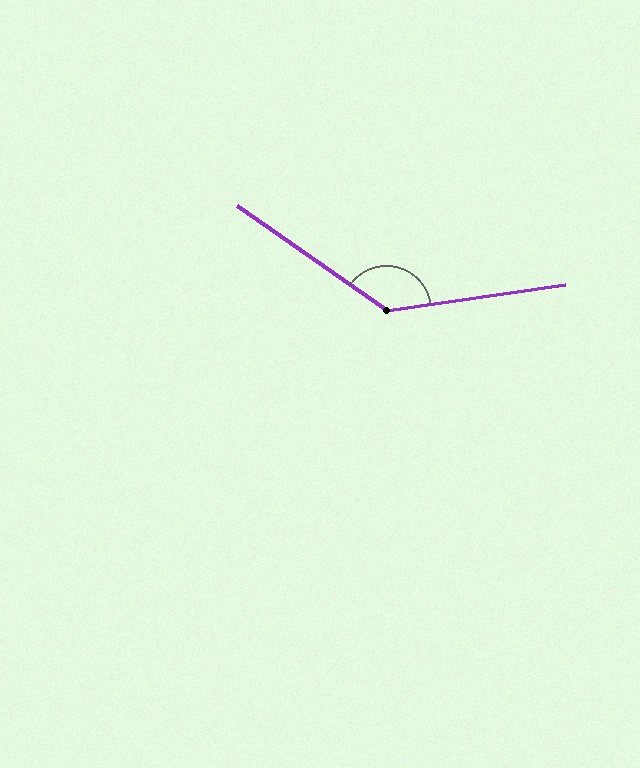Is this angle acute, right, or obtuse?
It is obtuse.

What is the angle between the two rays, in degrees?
Approximately 137 degrees.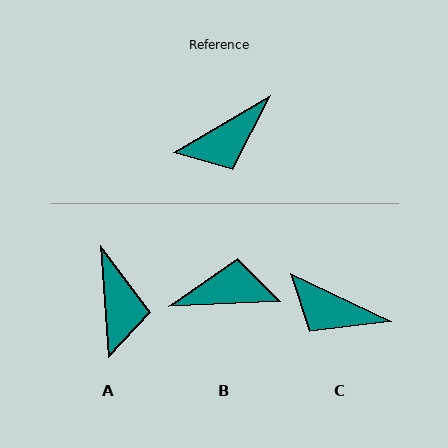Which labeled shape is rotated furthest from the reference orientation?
B, about 152 degrees away.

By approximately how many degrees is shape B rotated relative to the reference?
Approximately 152 degrees counter-clockwise.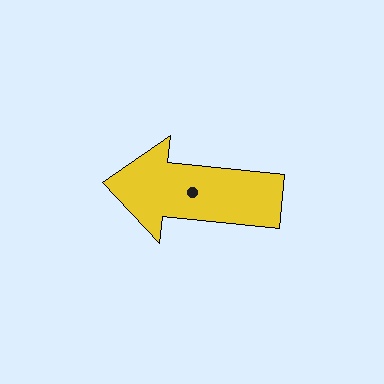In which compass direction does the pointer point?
West.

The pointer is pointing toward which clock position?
Roughly 9 o'clock.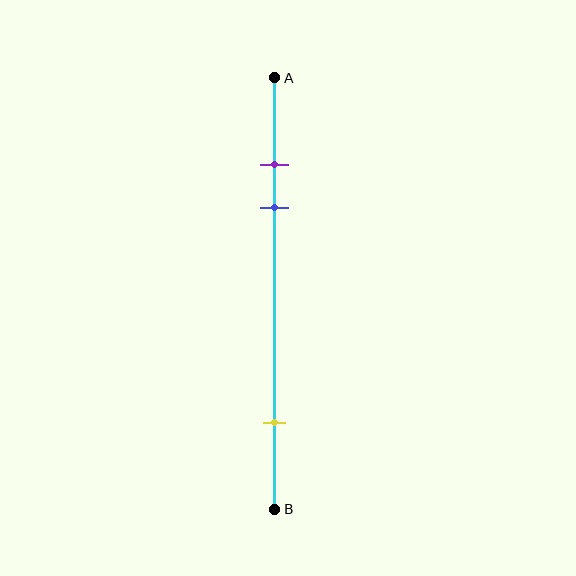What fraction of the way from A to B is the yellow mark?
The yellow mark is approximately 80% (0.8) of the way from A to B.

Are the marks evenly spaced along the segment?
No, the marks are not evenly spaced.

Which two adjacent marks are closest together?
The purple and blue marks are the closest adjacent pair.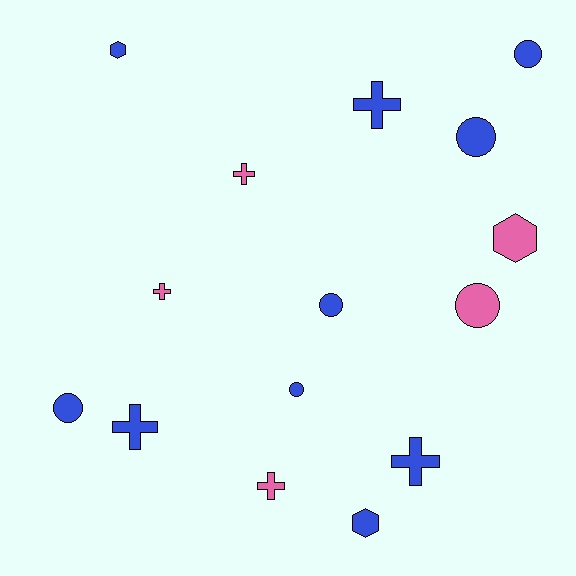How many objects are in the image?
There are 15 objects.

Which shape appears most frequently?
Cross, with 6 objects.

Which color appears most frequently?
Blue, with 10 objects.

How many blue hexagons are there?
There are 2 blue hexagons.